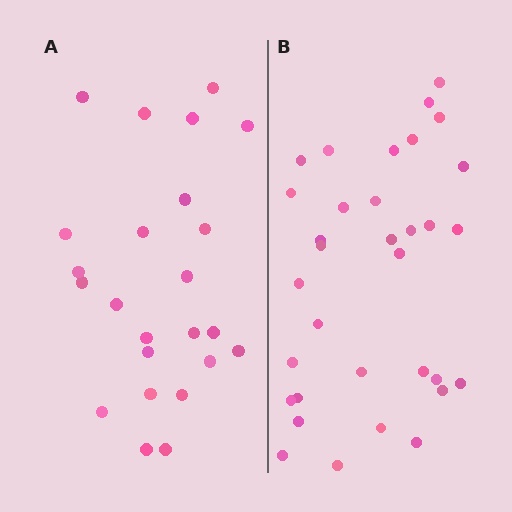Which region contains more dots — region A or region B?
Region B (the right region) has more dots.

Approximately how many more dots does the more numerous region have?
Region B has roughly 8 or so more dots than region A.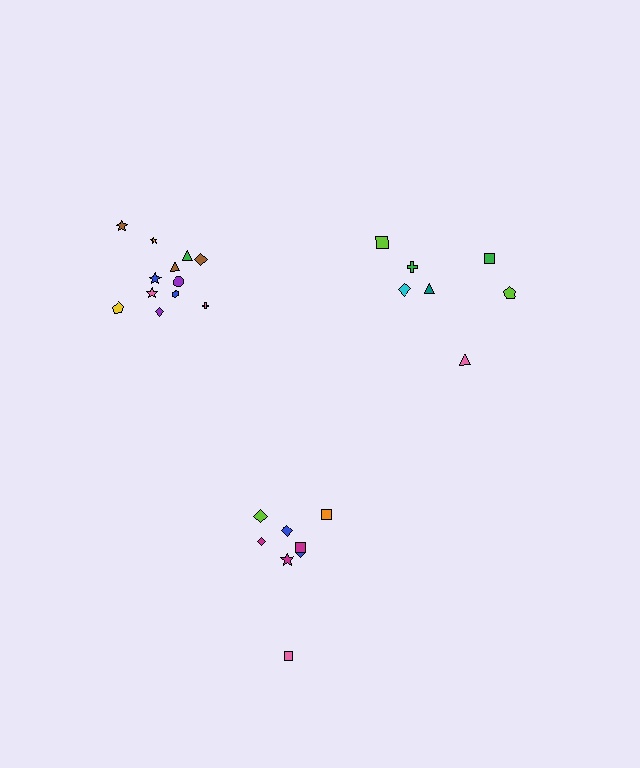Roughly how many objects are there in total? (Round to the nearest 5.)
Roughly 25 objects in total.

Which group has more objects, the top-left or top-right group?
The top-left group.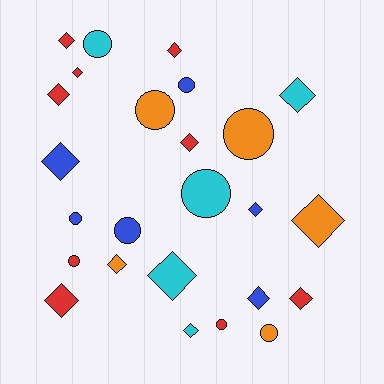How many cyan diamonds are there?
There are 3 cyan diamonds.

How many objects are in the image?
There are 25 objects.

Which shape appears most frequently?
Diamond, with 15 objects.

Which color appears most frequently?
Red, with 9 objects.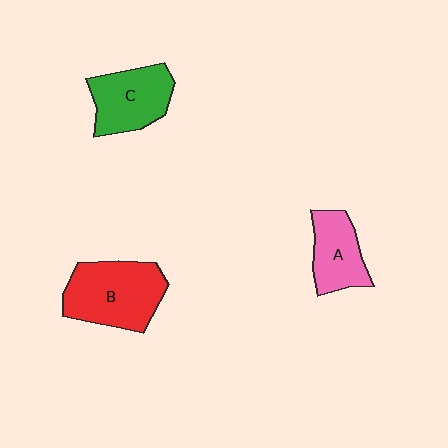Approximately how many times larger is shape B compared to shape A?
Approximately 1.6 times.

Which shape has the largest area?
Shape B (red).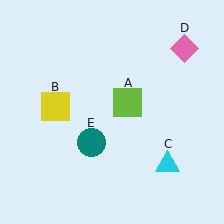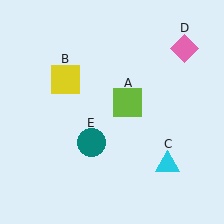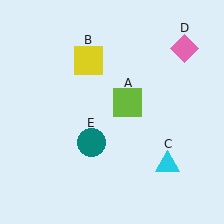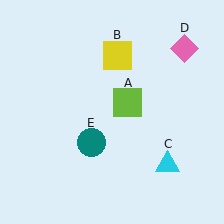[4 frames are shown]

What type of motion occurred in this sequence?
The yellow square (object B) rotated clockwise around the center of the scene.